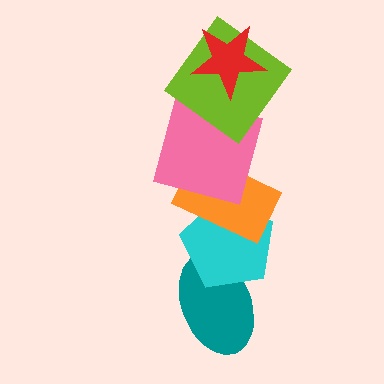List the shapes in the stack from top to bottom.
From top to bottom: the red star, the lime diamond, the pink square, the orange rectangle, the cyan pentagon, the teal ellipse.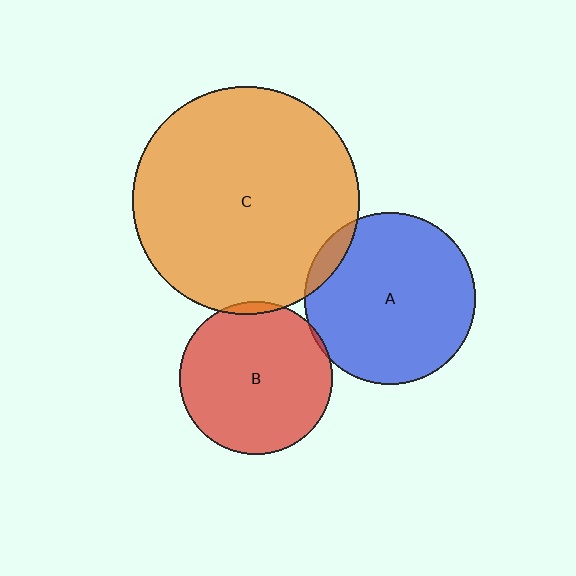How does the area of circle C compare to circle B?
Approximately 2.2 times.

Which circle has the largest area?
Circle C (orange).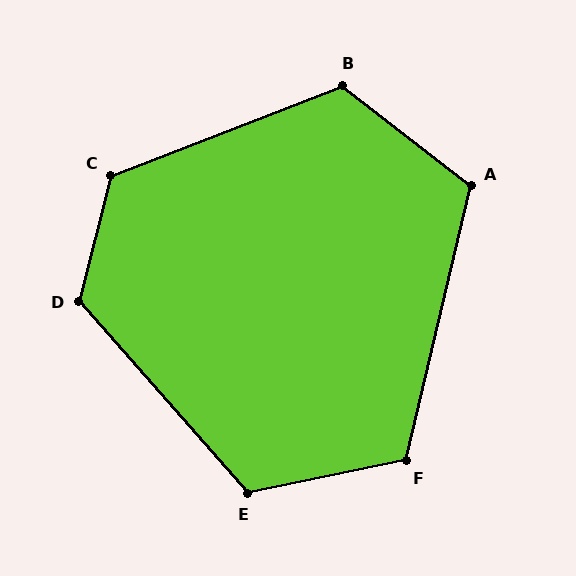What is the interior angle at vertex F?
Approximately 115 degrees (obtuse).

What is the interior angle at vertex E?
Approximately 120 degrees (obtuse).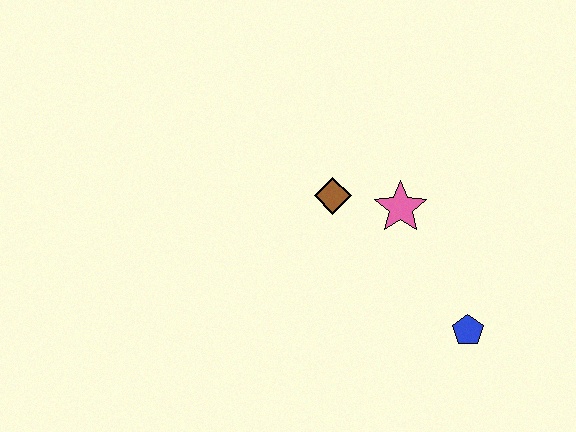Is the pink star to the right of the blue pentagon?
No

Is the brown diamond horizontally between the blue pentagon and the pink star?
No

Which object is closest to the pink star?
The brown diamond is closest to the pink star.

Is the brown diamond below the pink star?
No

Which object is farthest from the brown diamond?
The blue pentagon is farthest from the brown diamond.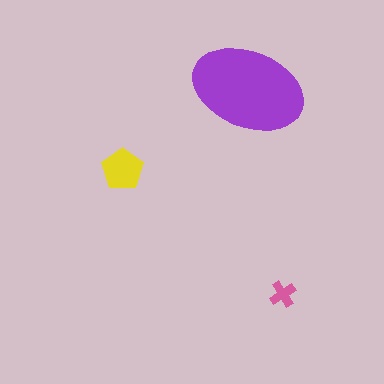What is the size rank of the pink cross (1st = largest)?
3rd.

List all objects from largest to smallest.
The purple ellipse, the yellow pentagon, the pink cross.